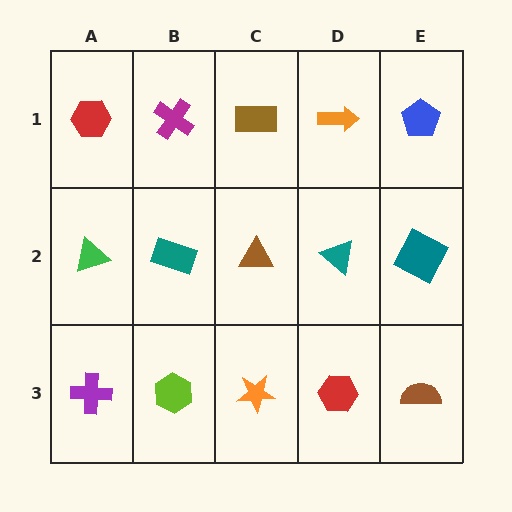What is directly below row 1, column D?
A teal triangle.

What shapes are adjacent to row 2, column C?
A brown rectangle (row 1, column C), an orange star (row 3, column C), a teal rectangle (row 2, column B), a teal triangle (row 2, column D).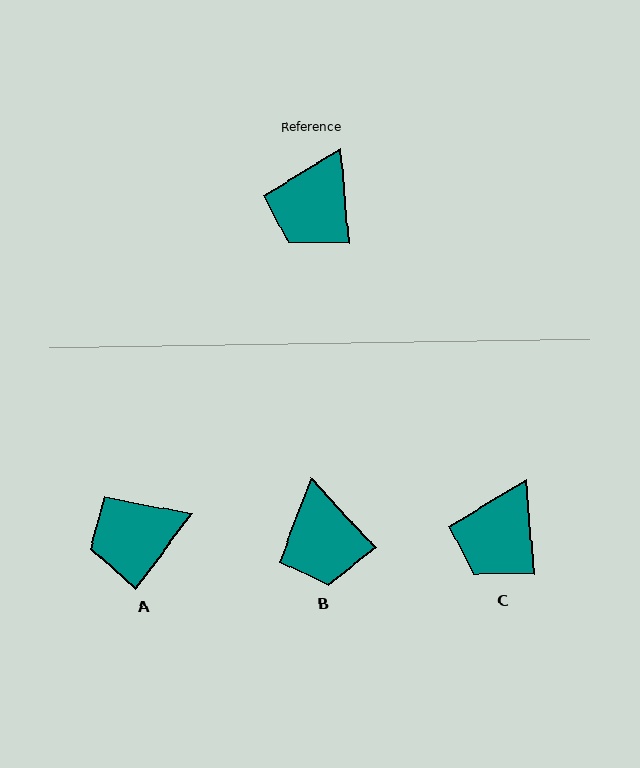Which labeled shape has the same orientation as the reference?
C.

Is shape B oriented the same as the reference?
No, it is off by about 38 degrees.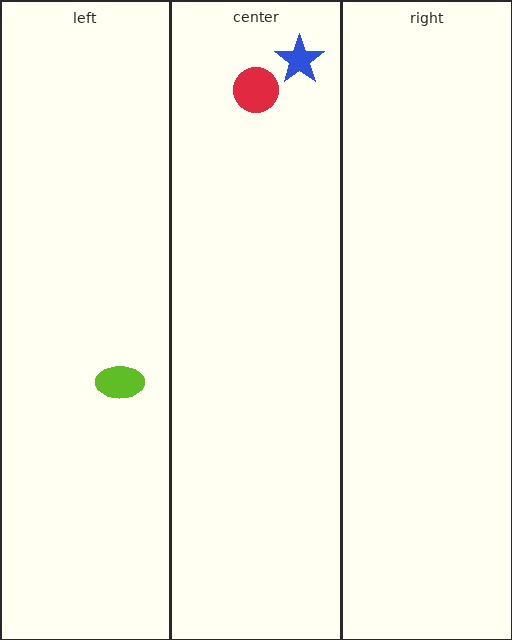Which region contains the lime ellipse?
The left region.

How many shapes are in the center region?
2.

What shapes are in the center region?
The blue star, the red circle.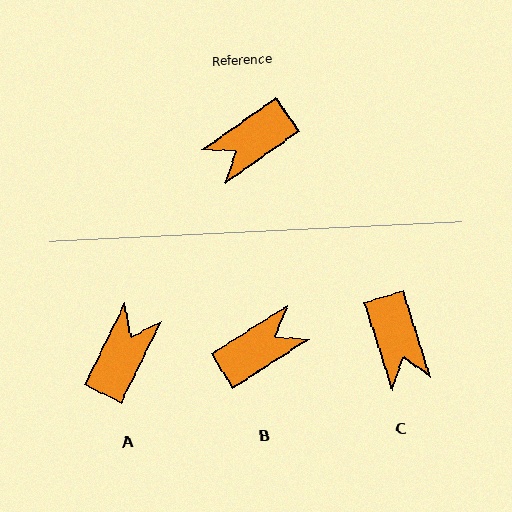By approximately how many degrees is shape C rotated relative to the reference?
Approximately 73 degrees counter-clockwise.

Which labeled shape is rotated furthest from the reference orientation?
B, about 178 degrees away.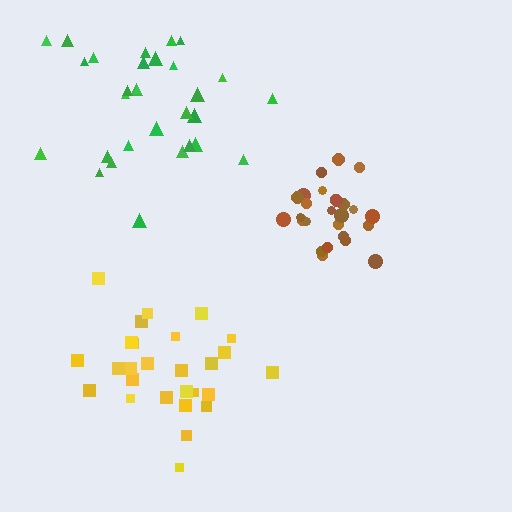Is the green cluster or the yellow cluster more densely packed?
Green.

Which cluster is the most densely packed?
Brown.